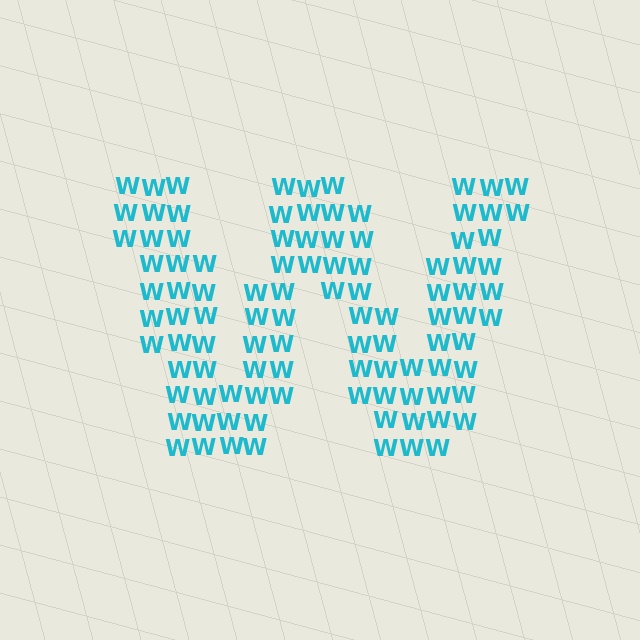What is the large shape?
The large shape is the letter W.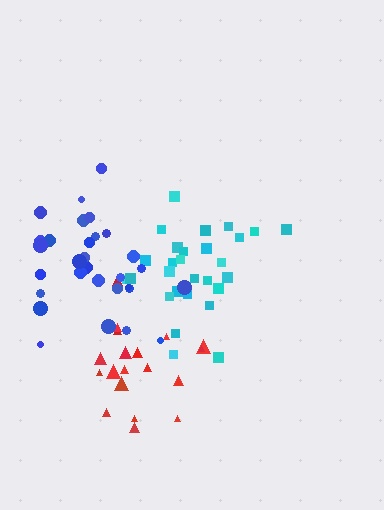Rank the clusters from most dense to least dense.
cyan, blue, red.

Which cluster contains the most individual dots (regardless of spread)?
Blue (30).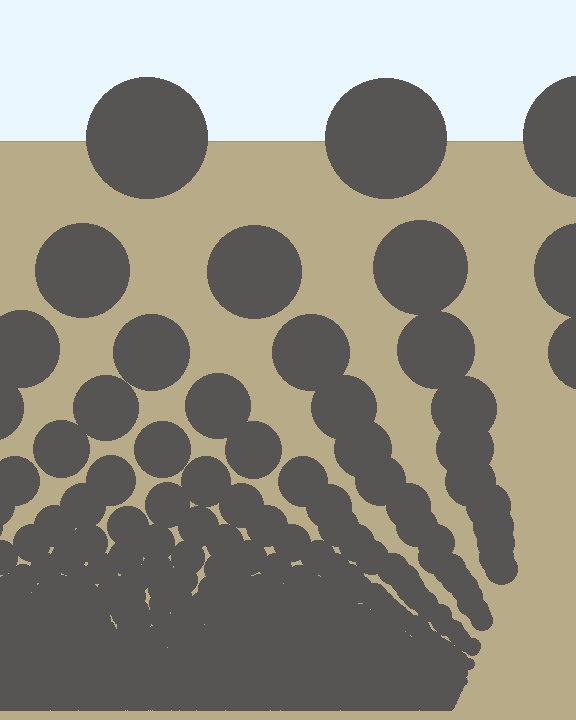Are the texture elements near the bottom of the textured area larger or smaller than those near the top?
Smaller. The gradient is inverted — elements near the bottom are smaller and denser.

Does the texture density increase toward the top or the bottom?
Density increases toward the bottom.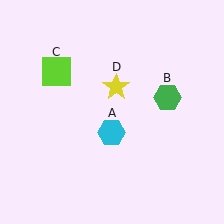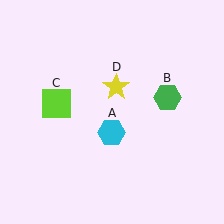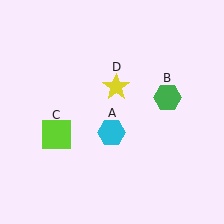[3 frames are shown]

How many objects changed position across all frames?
1 object changed position: lime square (object C).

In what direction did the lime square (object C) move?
The lime square (object C) moved down.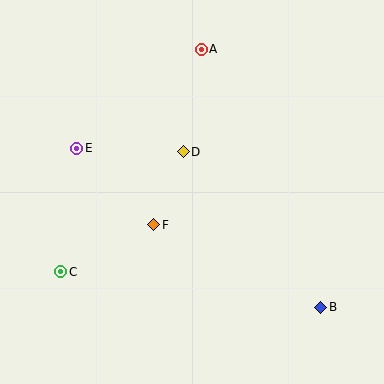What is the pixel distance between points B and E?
The distance between B and E is 291 pixels.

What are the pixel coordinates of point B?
Point B is at (321, 307).